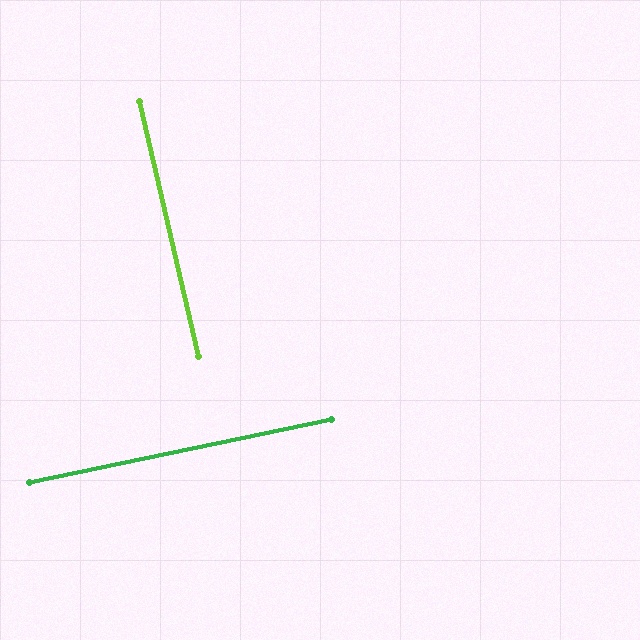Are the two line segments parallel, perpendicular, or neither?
Perpendicular — they meet at approximately 89°.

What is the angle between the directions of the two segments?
Approximately 89 degrees.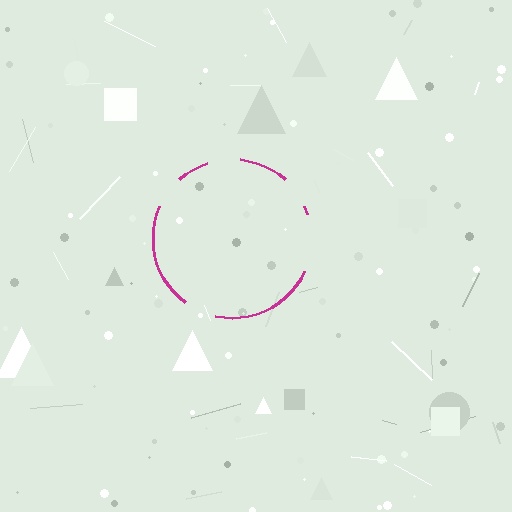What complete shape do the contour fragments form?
The contour fragments form a circle.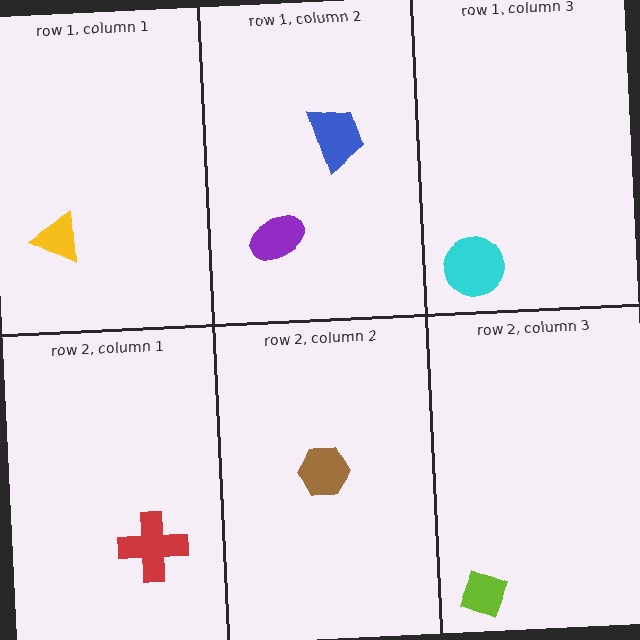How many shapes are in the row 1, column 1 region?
1.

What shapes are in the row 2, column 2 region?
The brown hexagon.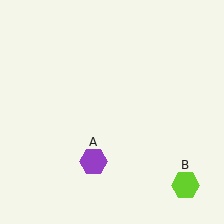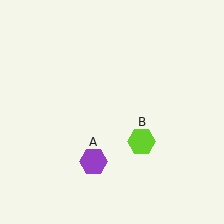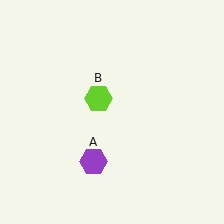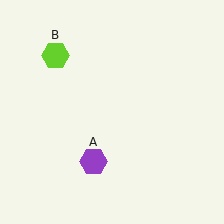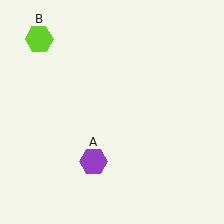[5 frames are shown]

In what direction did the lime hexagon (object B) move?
The lime hexagon (object B) moved up and to the left.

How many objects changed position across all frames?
1 object changed position: lime hexagon (object B).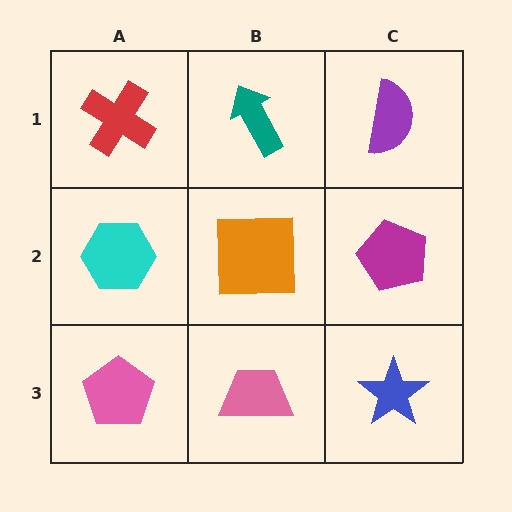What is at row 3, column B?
A pink trapezoid.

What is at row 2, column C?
A magenta pentagon.